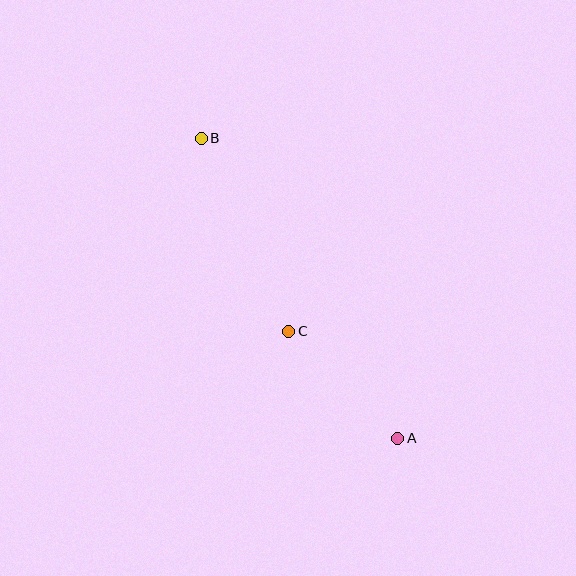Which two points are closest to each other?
Points A and C are closest to each other.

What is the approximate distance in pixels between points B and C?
The distance between B and C is approximately 212 pixels.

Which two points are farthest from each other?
Points A and B are farthest from each other.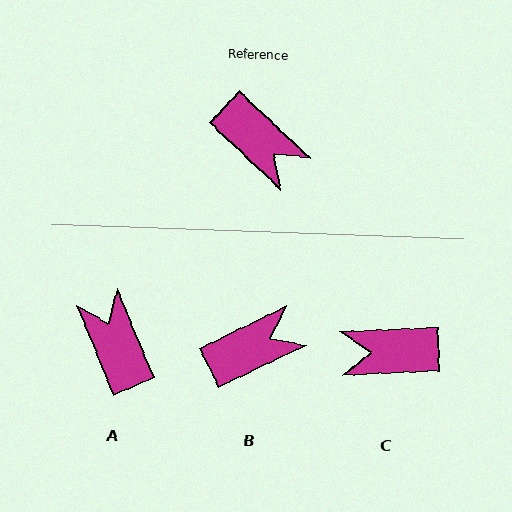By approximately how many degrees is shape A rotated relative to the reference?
Approximately 156 degrees counter-clockwise.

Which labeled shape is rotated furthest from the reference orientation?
A, about 156 degrees away.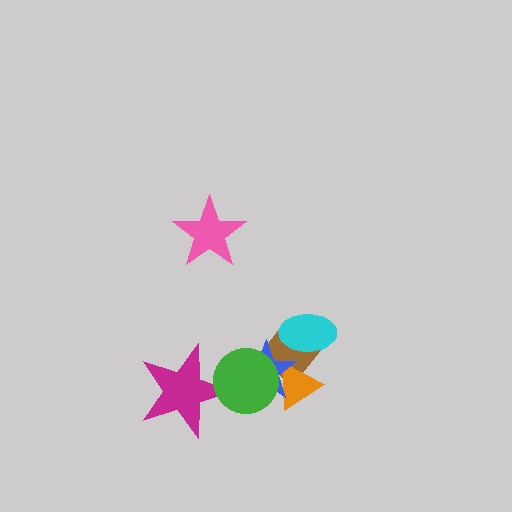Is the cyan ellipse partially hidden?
No, no other shape covers it.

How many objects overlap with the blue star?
3 objects overlap with the blue star.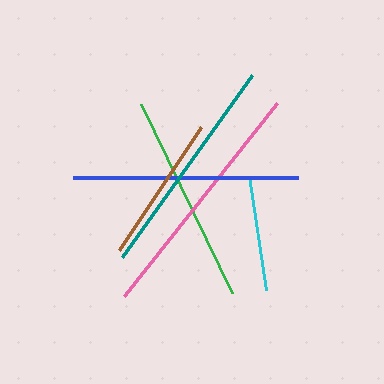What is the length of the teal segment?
The teal segment is approximately 224 pixels long.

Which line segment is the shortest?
The cyan line is the shortest at approximately 116 pixels.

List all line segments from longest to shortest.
From longest to shortest: pink, blue, teal, green, brown, cyan.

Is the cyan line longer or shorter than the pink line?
The pink line is longer than the cyan line.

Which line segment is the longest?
The pink line is the longest at approximately 246 pixels.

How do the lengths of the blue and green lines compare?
The blue and green lines are approximately the same length.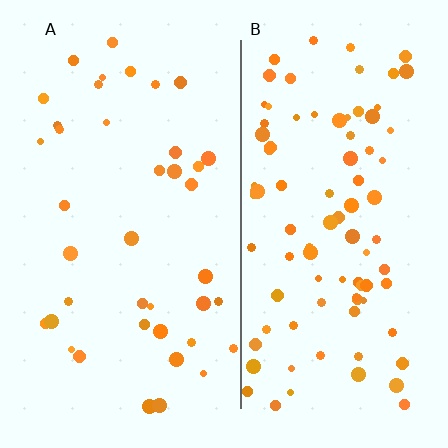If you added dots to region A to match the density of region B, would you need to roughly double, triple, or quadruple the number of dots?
Approximately double.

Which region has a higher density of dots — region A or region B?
B (the right).